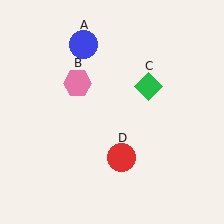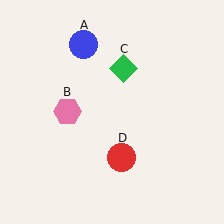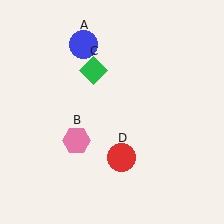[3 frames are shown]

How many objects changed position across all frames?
2 objects changed position: pink hexagon (object B), green diamond (object C).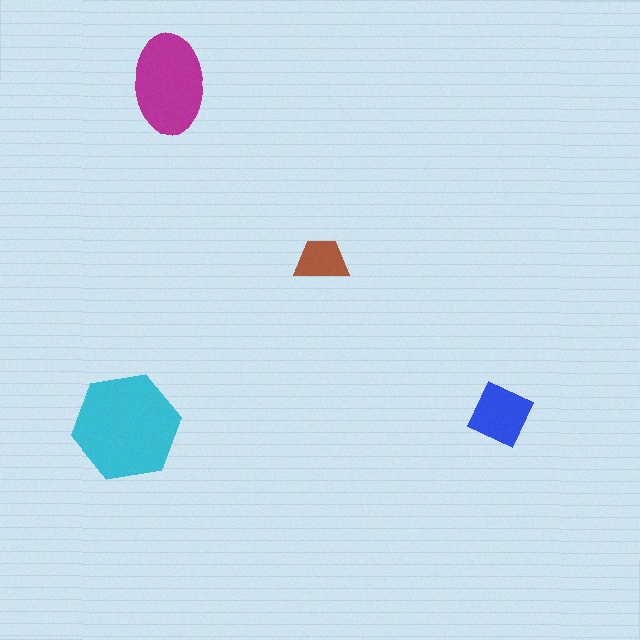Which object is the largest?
The cyan hexagon.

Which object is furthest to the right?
The blue diamond is rightmost.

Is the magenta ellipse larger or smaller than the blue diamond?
Larger.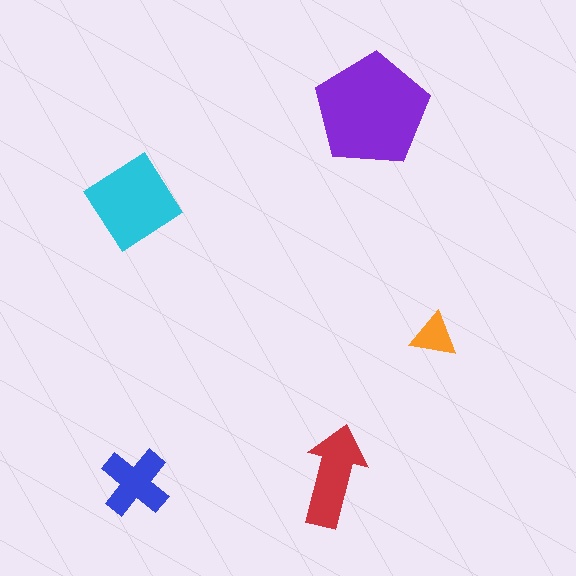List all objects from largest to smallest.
The purple pentagon, the cyan diamond, the red arrow, the blue cross, the orange triangle.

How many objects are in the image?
There are 5 objects in the image.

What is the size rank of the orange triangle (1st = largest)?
5th.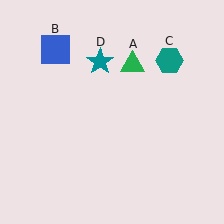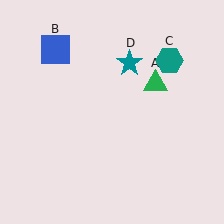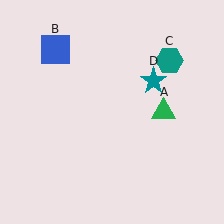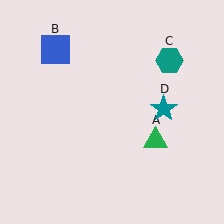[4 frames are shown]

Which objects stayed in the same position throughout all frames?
Blue square (object B) and teal hexagon (object C) remained stationary.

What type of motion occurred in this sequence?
The green triangle (object A), teal star (object D) rotated clockwise around the center of the scene.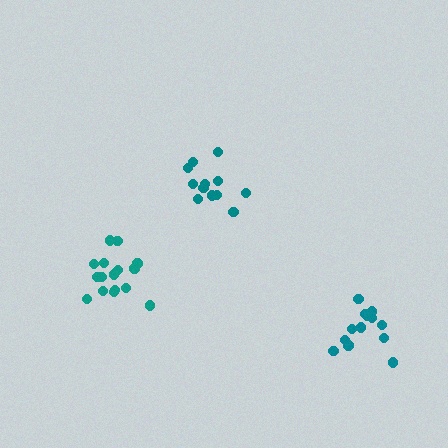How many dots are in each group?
Group 1: 12 dots, Group 2: 13 dots, Group 3: 16 dots (41 total).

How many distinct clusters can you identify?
There are 3 distinct clusters.